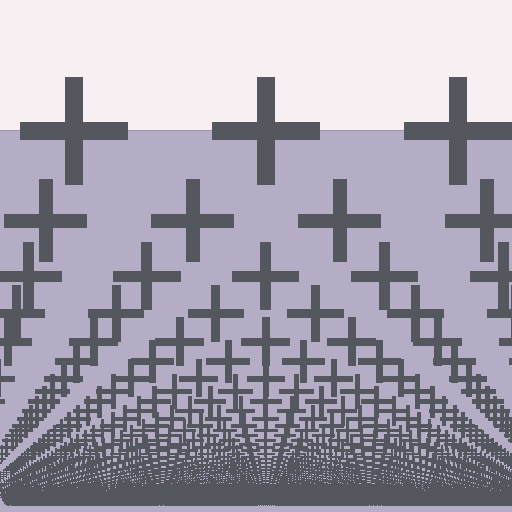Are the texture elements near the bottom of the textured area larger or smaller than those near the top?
Smaller. The gradient is inverted — elements near the bottom are smaller and denser.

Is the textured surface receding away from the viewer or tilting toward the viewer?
The surface appears to tilt toward the viewer. Texture elements get larger and sparser toward the top.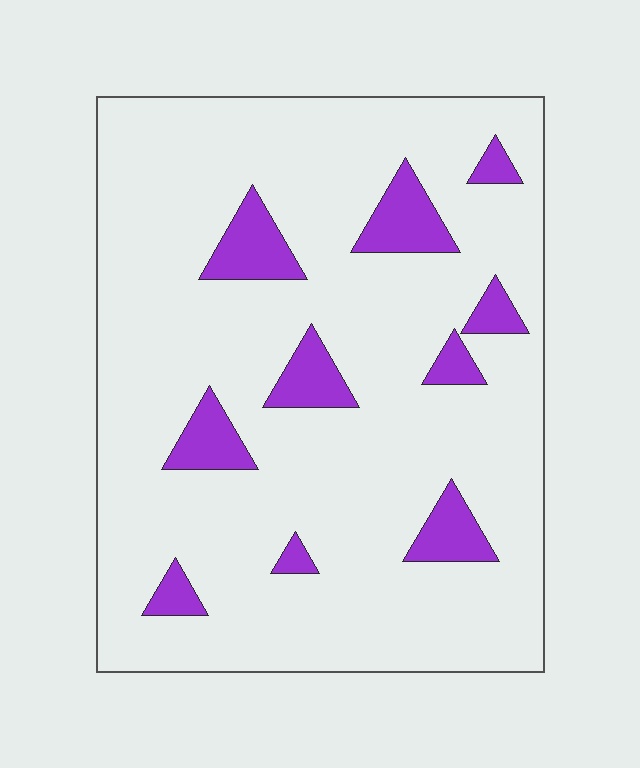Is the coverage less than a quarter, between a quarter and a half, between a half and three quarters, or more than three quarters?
Less than a quarter.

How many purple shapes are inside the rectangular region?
10.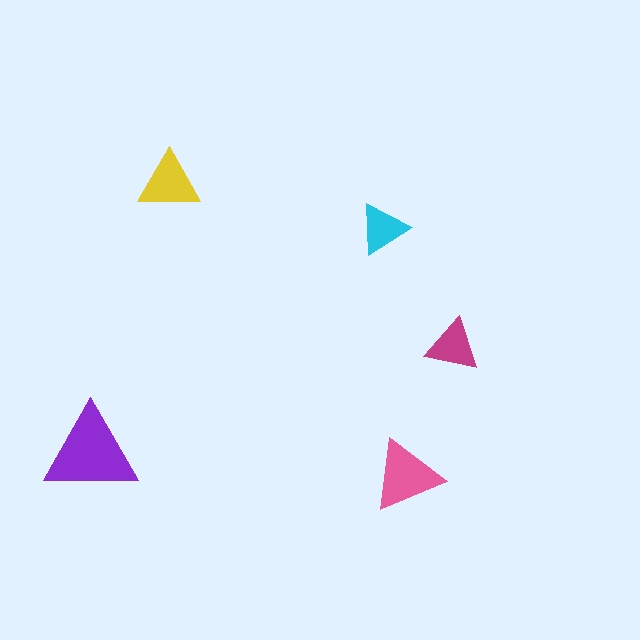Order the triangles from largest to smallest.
the purple one, the pink one, the yellow one, the magenta one, the cyan one.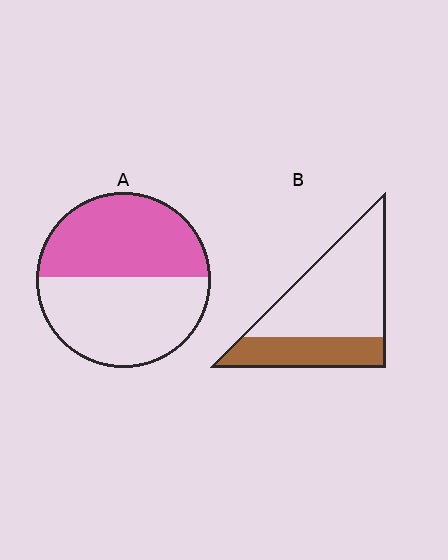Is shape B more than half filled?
No.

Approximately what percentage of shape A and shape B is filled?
A is approximately 50% and B is approximately 30%.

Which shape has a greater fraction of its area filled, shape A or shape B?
Shape A.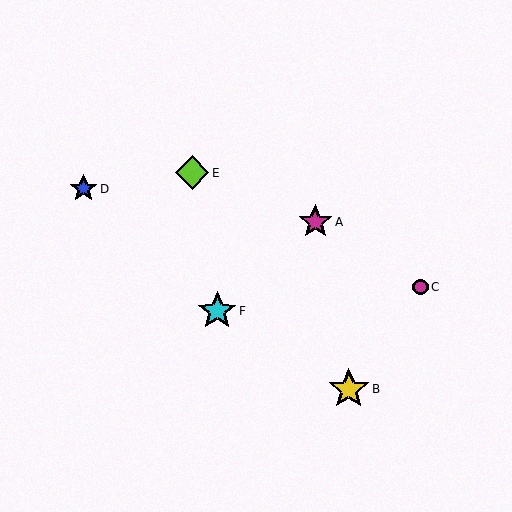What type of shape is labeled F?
Shape F is a cyan star.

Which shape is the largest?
The yellow star (labeled B) is the largest.